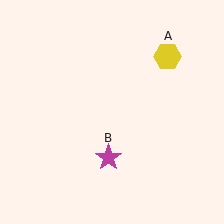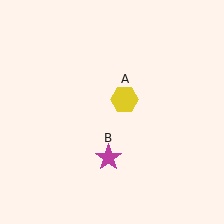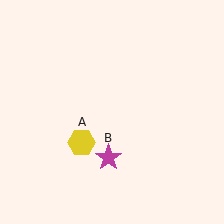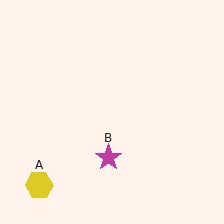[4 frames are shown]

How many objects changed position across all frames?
1 object changed position: yellow hexagon (object A).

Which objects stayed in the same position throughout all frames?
Magenta star (object B) remained stationary.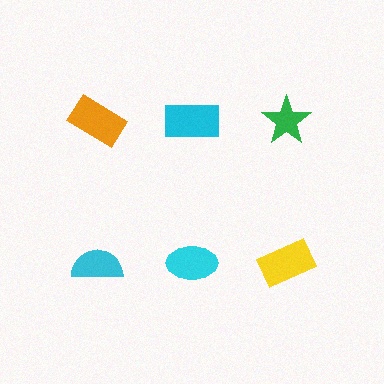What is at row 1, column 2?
A cyan rectangle.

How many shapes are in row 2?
3 shapes.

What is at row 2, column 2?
A cyan ellipse.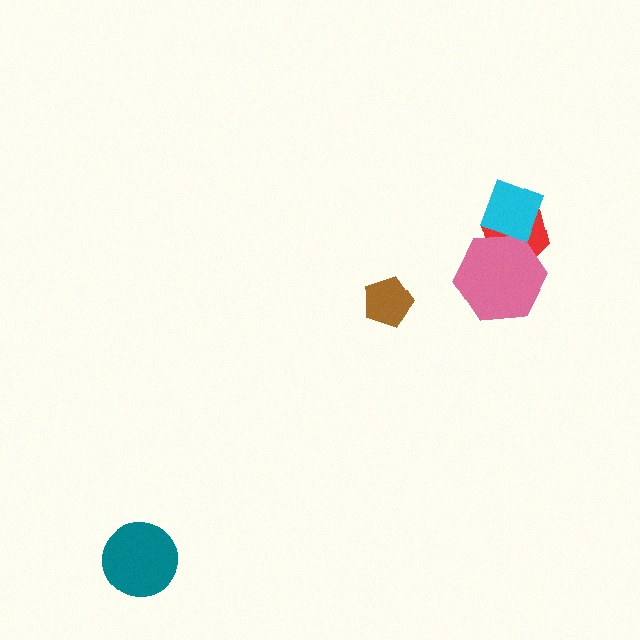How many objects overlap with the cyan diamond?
2 objects overlap with the cyan diamond.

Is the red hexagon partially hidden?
Yes, it is partially covered by another shape.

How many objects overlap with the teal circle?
0 objects overlap with the teal circle.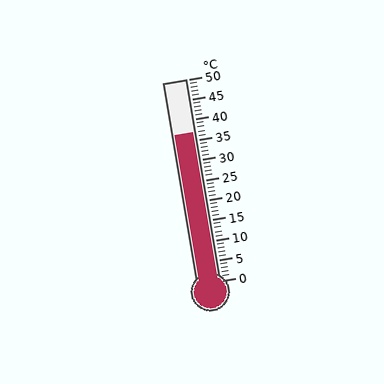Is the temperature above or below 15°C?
The temperature is above 15°C.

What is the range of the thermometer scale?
The thermometer scale ranges from 0°C to 50°C.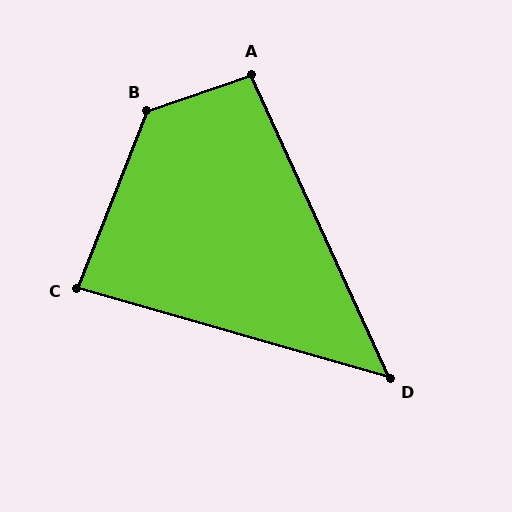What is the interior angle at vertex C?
Approximately 85 degrees (acute).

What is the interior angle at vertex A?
Approximately 95 degrees (obtuse).